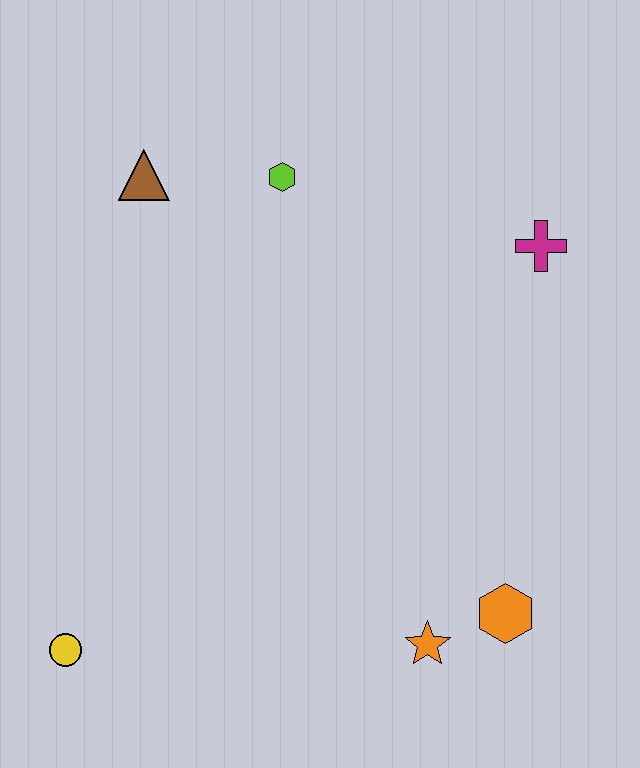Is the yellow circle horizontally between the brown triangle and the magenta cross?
No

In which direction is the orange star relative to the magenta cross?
The orange star is below the magenta cross.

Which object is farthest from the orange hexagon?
The brown triangle is farthest from the orange hexagon.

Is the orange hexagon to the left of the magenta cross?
Yes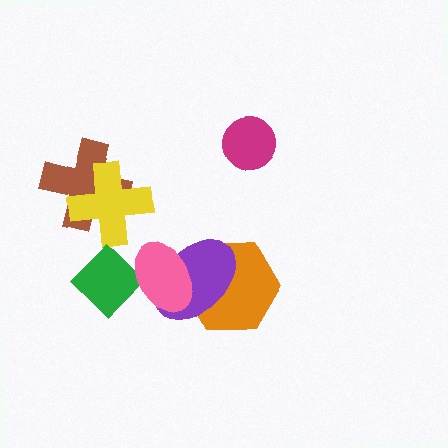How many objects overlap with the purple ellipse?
2 objects overlap with the purple ellipse.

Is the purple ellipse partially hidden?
Yes, it is partially covered by another shape.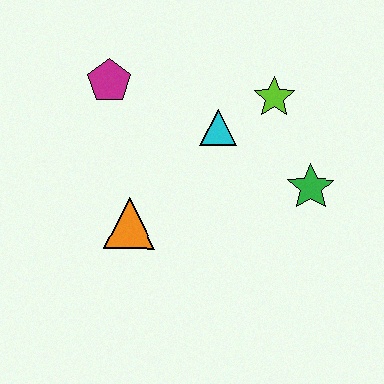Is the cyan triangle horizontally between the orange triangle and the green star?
Yes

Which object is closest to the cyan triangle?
The lime star is closest to the cyan triangle.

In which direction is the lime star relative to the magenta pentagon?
The lime star is to the right of the magenta pentagon.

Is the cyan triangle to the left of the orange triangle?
No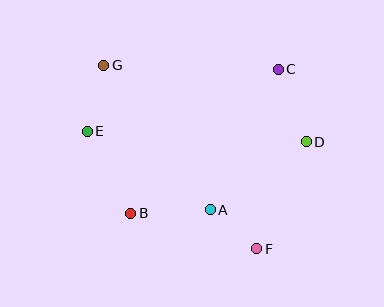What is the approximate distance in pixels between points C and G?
The distance between C and G is approximately 174 pixels.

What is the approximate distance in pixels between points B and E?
The distance between B and E is approximately 93 pixels.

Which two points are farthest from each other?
Points F and G are farthest from each other.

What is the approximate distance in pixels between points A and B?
The distance between A and B is approximately 79 pixels.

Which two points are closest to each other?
Points A and F are closest to each other.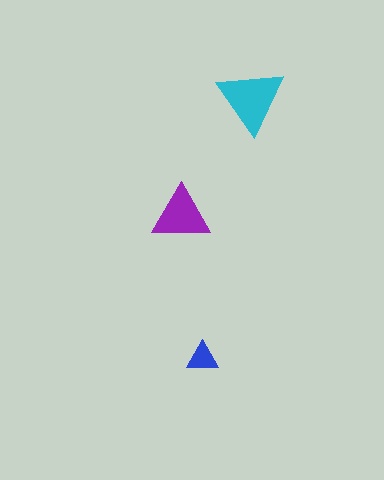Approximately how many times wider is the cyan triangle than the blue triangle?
About 2 times wider.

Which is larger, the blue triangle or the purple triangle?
The purple one.